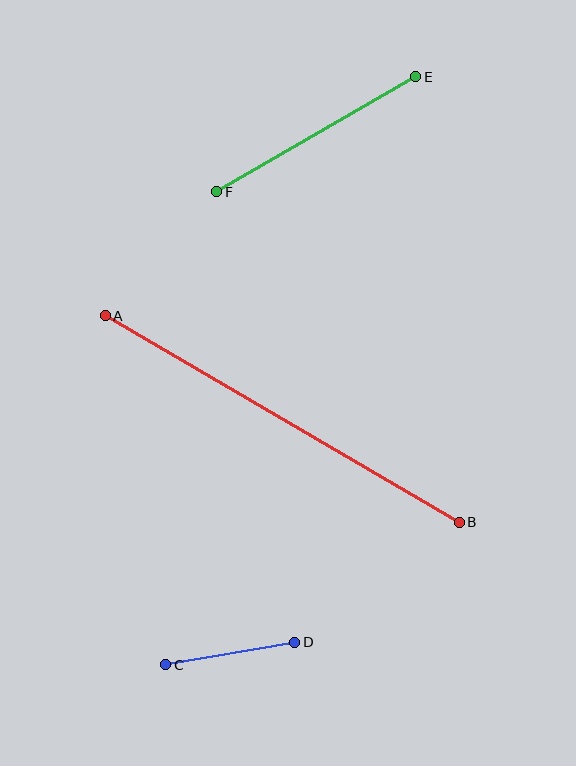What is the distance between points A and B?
The distance is approximately 410 pixels.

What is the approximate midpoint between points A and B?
The midpoint is at approximately (282, 419) pixels.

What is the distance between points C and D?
The distance is approximately 131 pixels.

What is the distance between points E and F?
The distance is approximately 230 pixels.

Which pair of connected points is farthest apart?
Points A and B are farthest apart.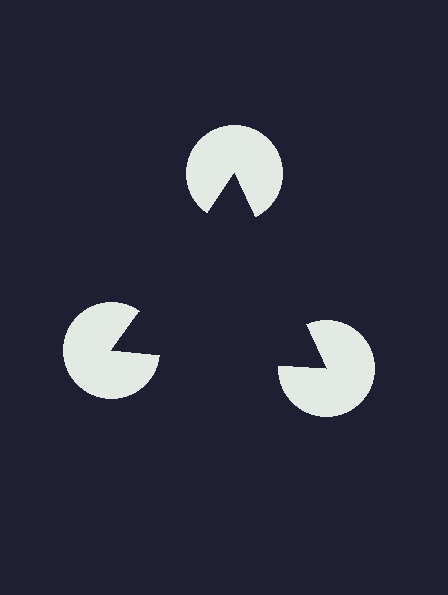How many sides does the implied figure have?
3 sides.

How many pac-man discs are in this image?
There are 3 — one at each vertex of the illusory triangle.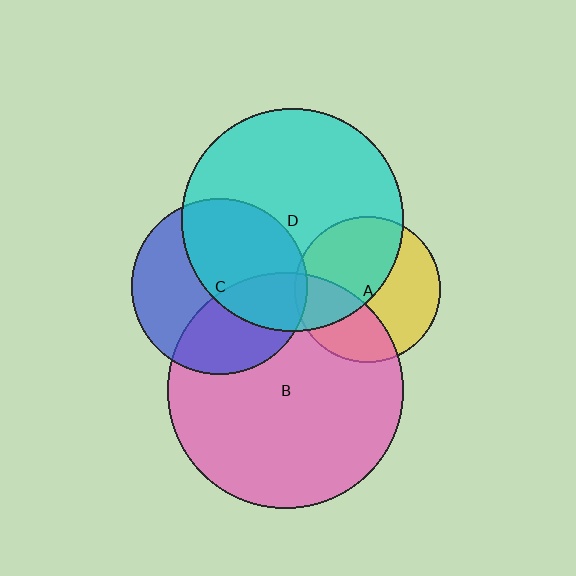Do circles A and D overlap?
Yes.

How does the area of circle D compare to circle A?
Approximately 2.3 times.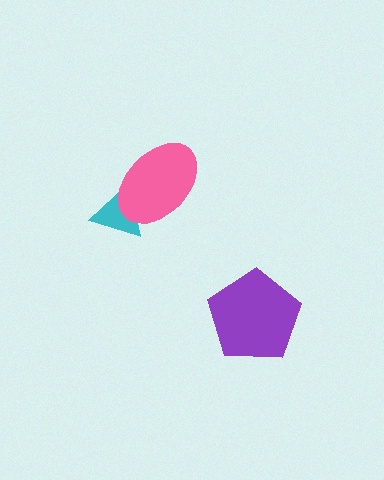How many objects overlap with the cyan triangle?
1 object overlaps with the cyan triangle.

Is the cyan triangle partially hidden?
Yes, it is partially covered by another shape.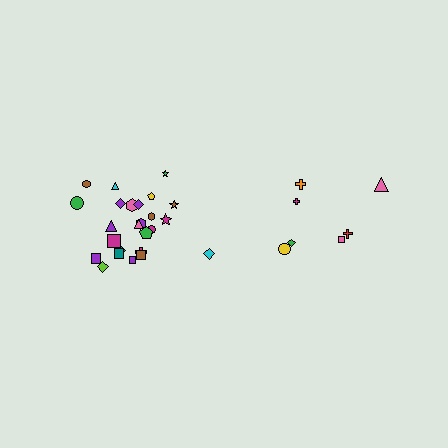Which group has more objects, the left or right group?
The left group.